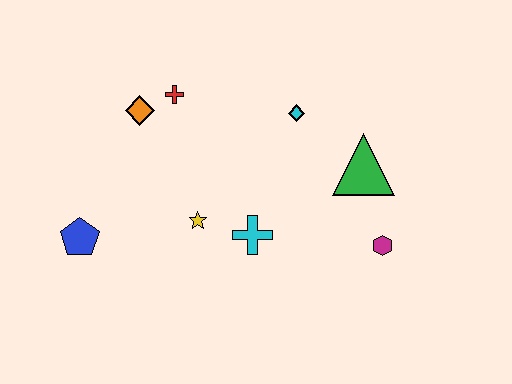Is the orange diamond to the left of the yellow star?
Yes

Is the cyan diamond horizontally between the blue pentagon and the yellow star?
No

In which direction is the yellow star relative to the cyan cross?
The yellow star is to the left of the cyan cross.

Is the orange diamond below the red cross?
Yes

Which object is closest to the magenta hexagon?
The green triangle is closest to the magenta hexagon.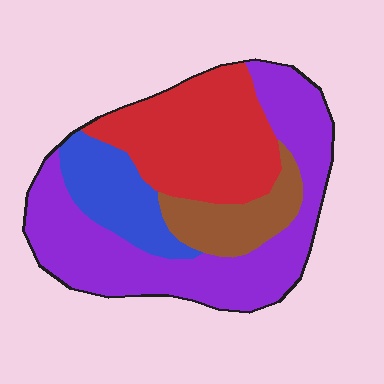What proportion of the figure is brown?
Brown takes up less than a sixth of the figure.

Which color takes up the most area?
Purple, at roughly 45%.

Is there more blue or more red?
Red.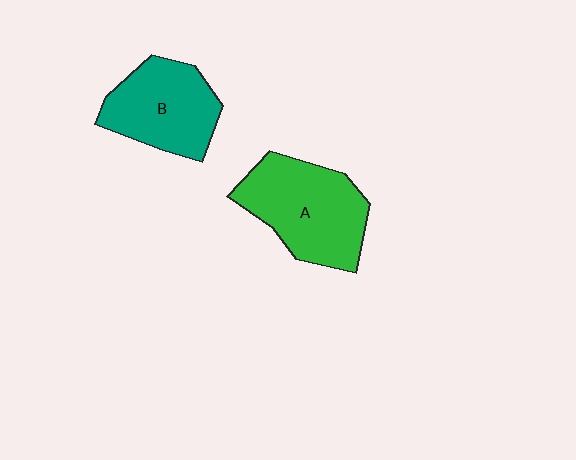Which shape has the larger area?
Shape A (green).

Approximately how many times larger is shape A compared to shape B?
Approximately 1.2 times.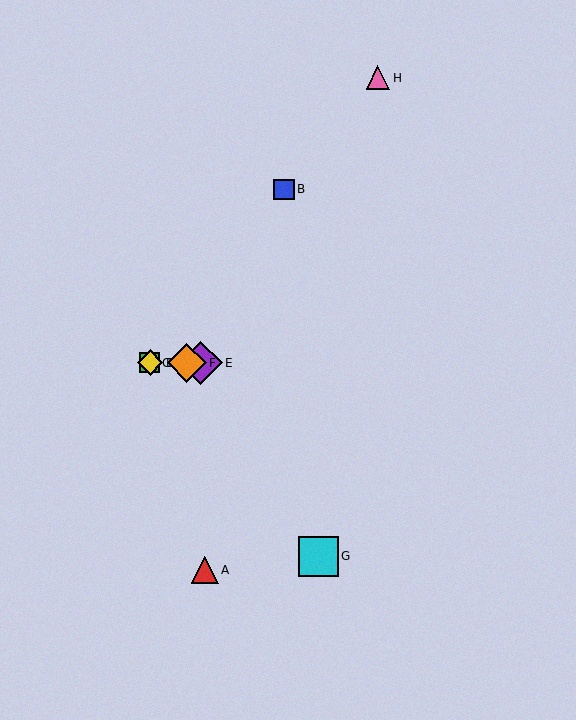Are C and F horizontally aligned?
Yes, both are at y≈363.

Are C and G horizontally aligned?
No, C is at y≈363 and G is at y≈556.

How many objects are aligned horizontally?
4 objects (C, D, E, F) are aligned horizontally.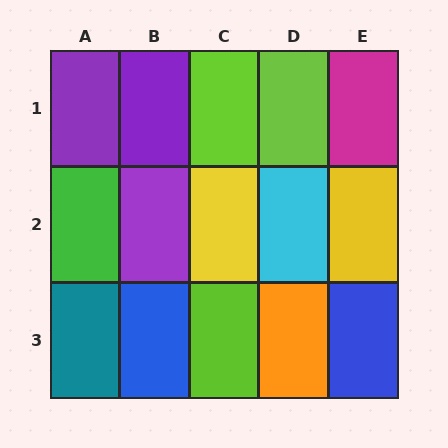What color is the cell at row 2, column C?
Yellow.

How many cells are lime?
3 cells are lime.